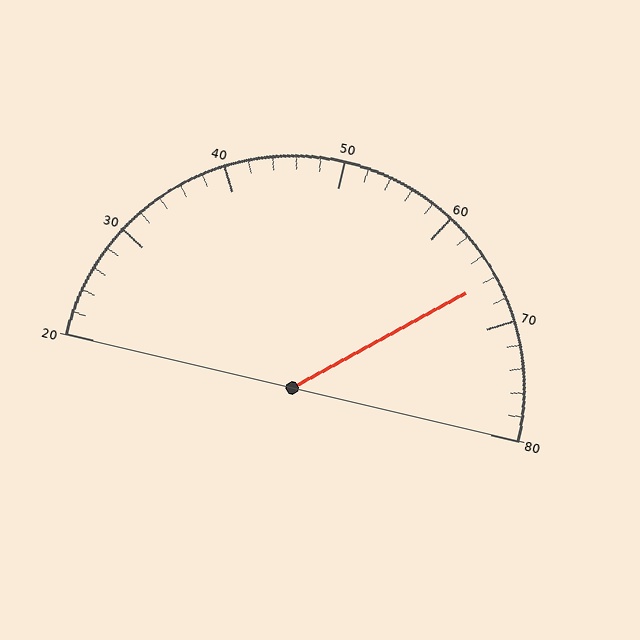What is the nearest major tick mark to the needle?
The nearest major tick mark is 70.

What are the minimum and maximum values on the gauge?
The gauge ranges from 20 to 80.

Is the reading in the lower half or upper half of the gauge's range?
The reading is in the upper half of the range (20 to 80).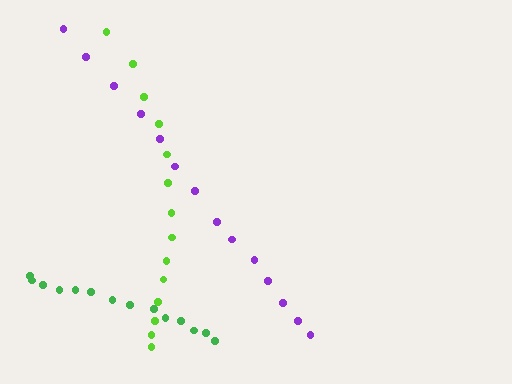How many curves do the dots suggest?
There are 3 distinct paths.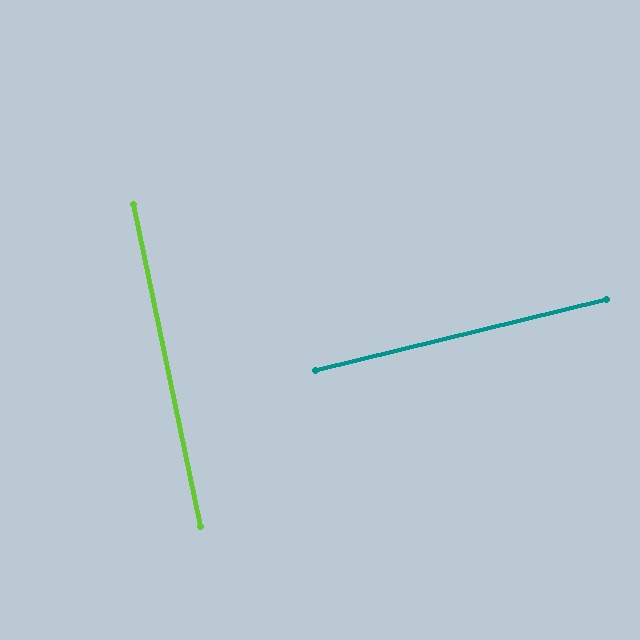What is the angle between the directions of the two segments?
Approximately 88 degrees.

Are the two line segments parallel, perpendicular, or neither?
Perpendicular — they meet at approximately 88°.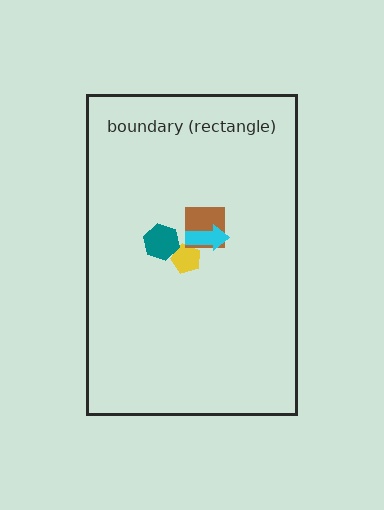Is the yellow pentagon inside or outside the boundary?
Inside.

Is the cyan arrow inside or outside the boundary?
Inside.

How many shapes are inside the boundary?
4 inside, 0 outside.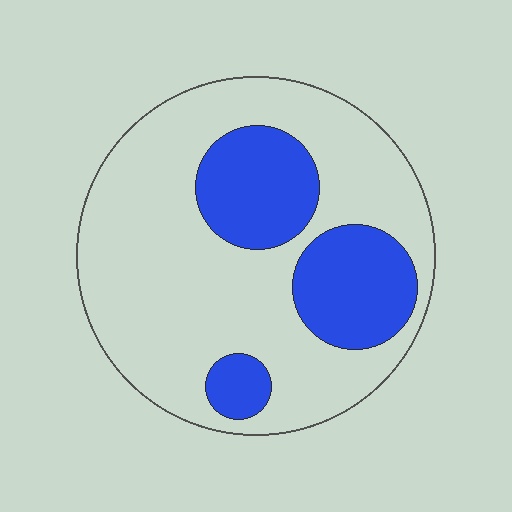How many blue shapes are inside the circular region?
3.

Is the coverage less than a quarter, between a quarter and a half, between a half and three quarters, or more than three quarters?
Between a quarter and a half.